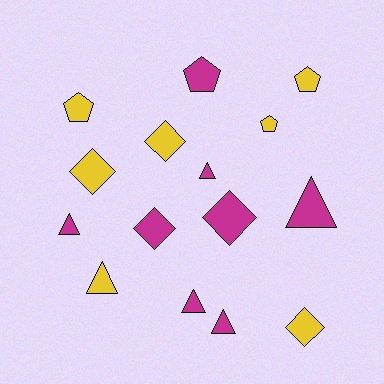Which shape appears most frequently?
Triangle, with 6 objects.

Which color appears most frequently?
Magenta, with 8 objects.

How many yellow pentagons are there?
There are 3 yellow pentagons.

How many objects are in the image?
There are 15 objects.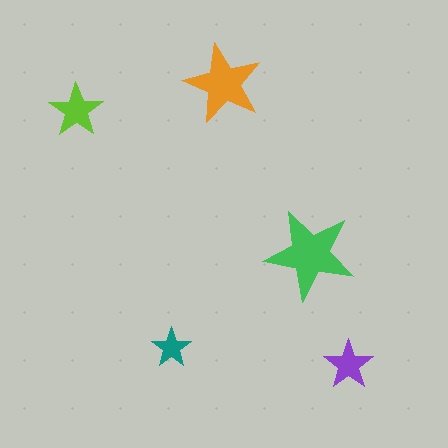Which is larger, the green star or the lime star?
The green one.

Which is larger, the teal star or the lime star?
The lime one.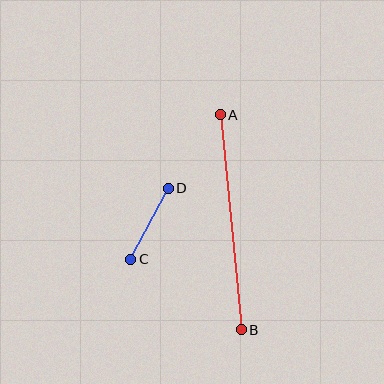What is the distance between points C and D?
The distance is approximately 80 pixels.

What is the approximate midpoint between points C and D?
The midpoint is at approximately (150, 224) pixels.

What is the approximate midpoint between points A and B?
The midpoint is at approximately (231, 222) pixels.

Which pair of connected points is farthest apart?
Points A and B are farthest apart.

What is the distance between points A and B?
The distance is approximately 216 pixels.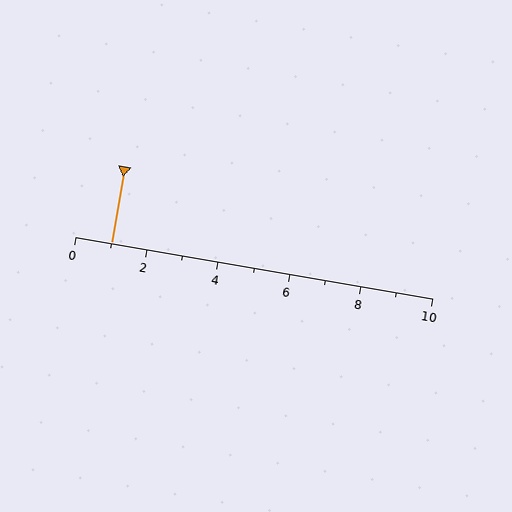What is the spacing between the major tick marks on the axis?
The major ticks are spaced 2 apart.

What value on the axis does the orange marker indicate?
The marker indicates approximately 1.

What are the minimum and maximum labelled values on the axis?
The axis runs from 0 to 10.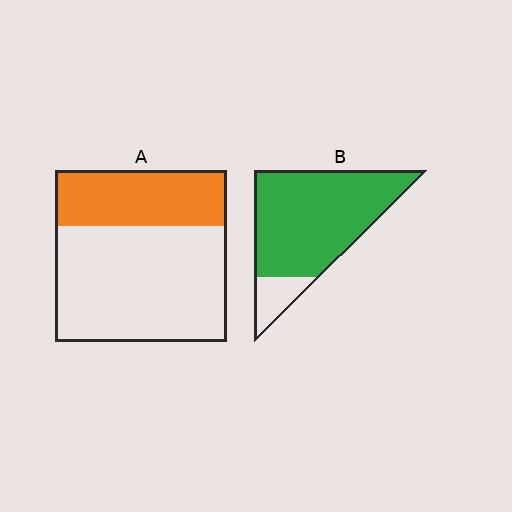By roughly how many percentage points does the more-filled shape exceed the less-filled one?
By roughly 55 percentage points (B over A).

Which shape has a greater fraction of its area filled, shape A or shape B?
Shape B.